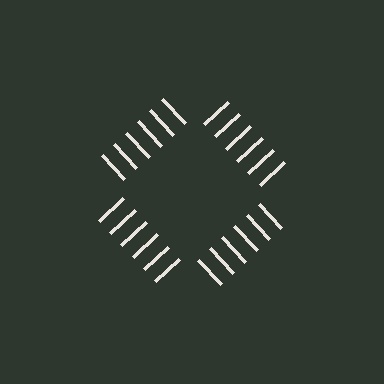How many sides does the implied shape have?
4 sides — the line-ends trace a square.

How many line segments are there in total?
24 — 6 along each of the 4 edges.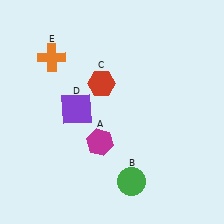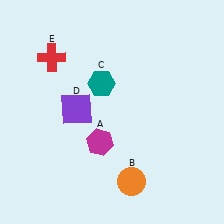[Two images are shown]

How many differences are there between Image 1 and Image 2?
There are 3 differences between the two images.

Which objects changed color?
B changed from green to orange. C changed from red to teal. E changed from orange to red.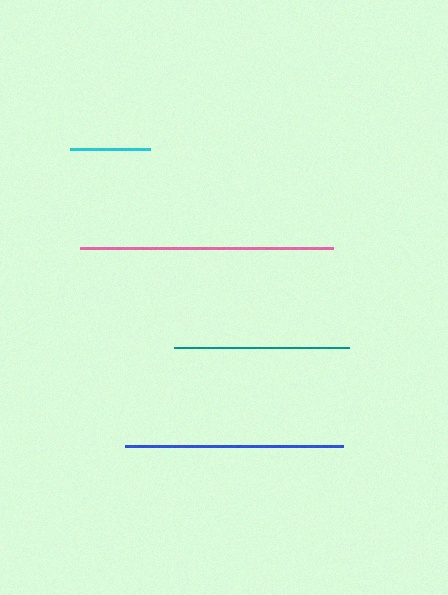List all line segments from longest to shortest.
From longest to shortest: pink, blue, teal, cyan.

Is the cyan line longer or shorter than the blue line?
The blue line is longer than the cyan line.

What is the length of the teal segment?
The teal segment is approximately 175 pixels long.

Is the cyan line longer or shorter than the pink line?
The pink line is longer than the cyan line.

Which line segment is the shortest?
The cyan line is the shortest at approximately 79 pixels.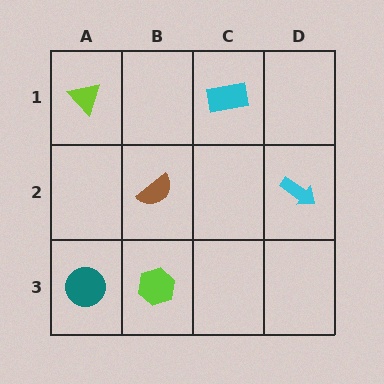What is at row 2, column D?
A cyan arrow.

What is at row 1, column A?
A lime triangle.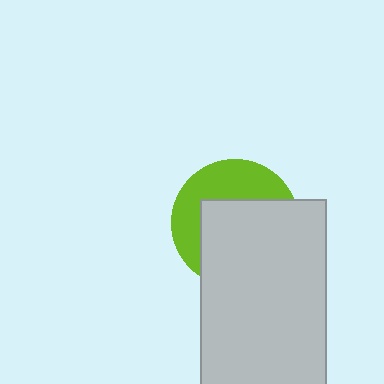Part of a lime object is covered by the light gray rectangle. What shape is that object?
It is a circle.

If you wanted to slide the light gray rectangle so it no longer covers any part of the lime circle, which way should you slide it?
Slide it toward the lower-right — that is the most direct way to separate the two shapes.